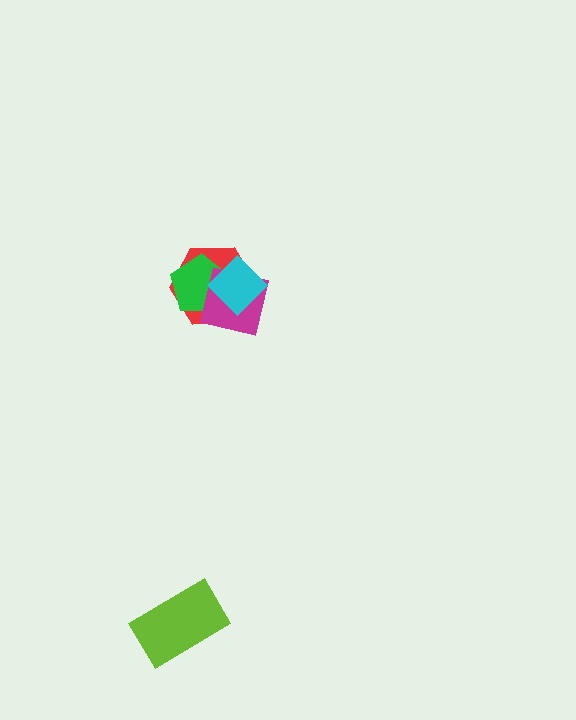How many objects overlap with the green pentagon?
3 objects overlap with the green pentagon.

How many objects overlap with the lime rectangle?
0 objects overlap with the lime rectangle.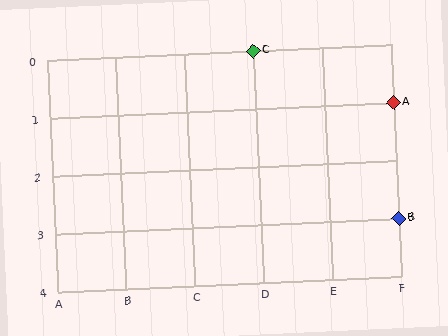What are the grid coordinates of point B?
Point B is at grid coordinates (F, 3).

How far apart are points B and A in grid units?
Points B and A are 2 rows apart.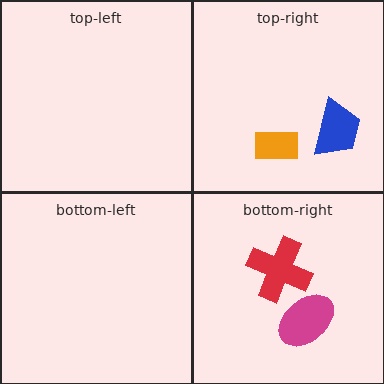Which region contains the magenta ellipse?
The bottom-right region.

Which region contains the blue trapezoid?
The top-right region.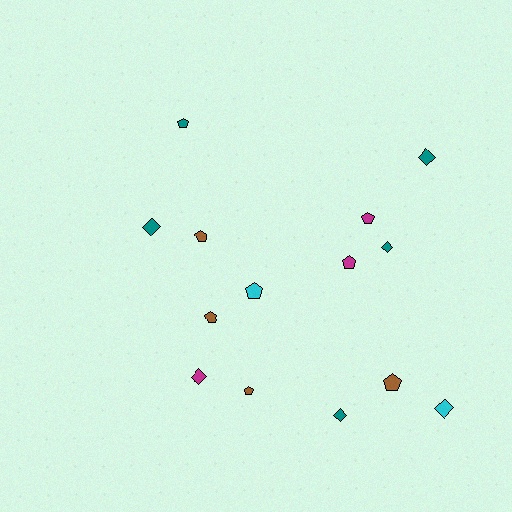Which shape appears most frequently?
Pentagon, with 8 objects.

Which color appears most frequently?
Teal, with 5 objects.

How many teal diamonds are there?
There are 4 teal diamonds.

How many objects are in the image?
There are 14 objects.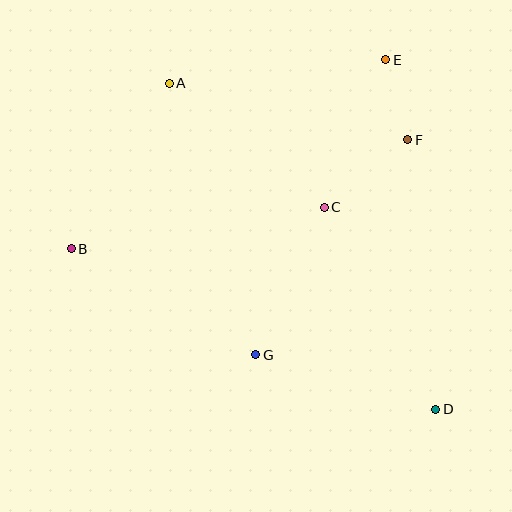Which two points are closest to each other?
Points E and F are closest to each other.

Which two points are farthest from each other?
Points A and D are farthest from each other.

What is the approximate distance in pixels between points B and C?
The distance between B and C is approximately 257 pixels.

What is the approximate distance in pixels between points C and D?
The distance between C and D is approximately 231 pixels.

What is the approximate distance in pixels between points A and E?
The distance between A and E is approximately 217 pixels.